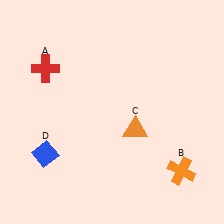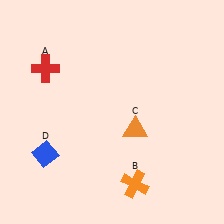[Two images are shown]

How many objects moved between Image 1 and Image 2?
1 object moved between the two images.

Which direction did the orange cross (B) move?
The orange cross (B) moved left.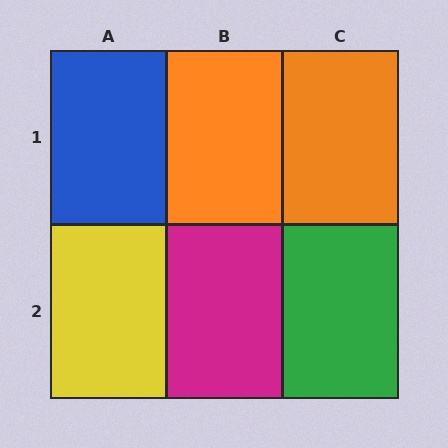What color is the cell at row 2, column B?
Magenta.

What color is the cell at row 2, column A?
Yellow.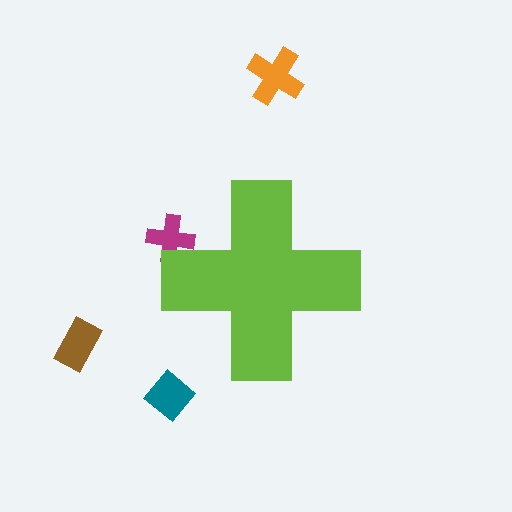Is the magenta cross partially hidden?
Yes, the magenta cross is partially hidden behind the lime cross.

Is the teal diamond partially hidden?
No, the teal diamond is fully visible.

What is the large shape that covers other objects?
A lime cross.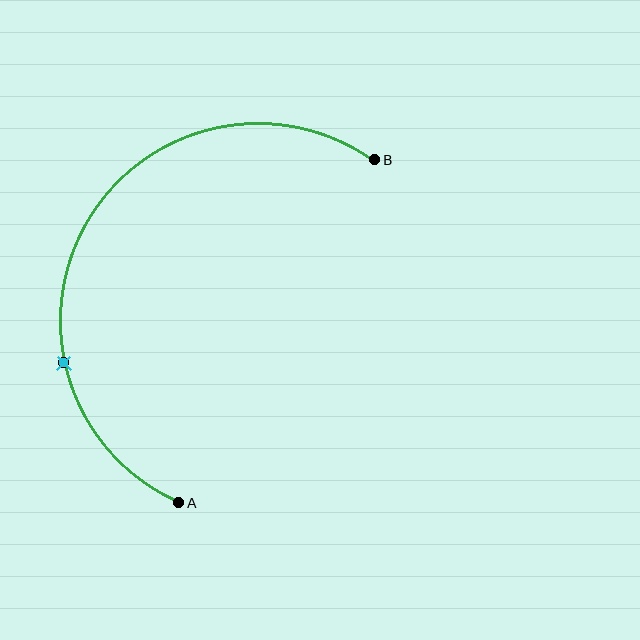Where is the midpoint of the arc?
The arc midpoint is the point on the curve farthest from the straight line joining A and B. It sits to the left of that line.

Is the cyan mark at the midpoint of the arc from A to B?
No. The cyan mark lies on the arc but is closer to endpoint A. The arc midpoint would be at the point on the curve equidistant along the arc from both A and B.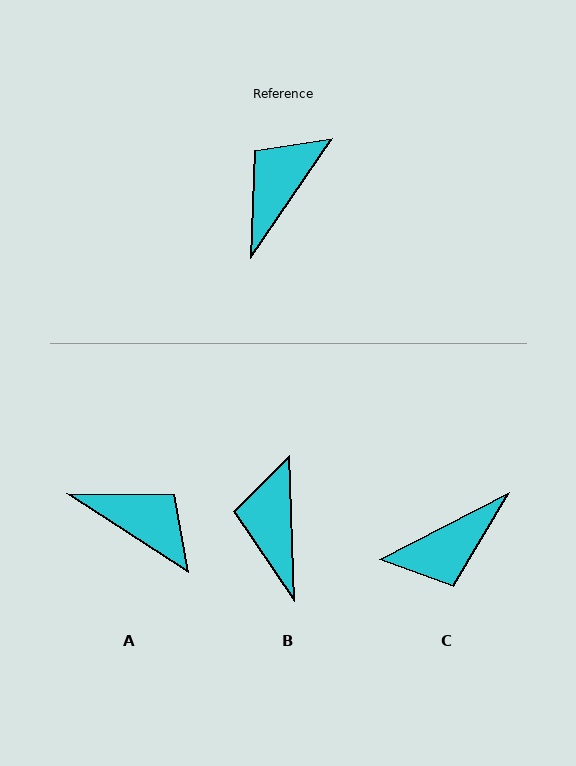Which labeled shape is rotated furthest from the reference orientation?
C, about 151 degrees away.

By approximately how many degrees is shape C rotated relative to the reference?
Approximately 151 degrees counter-clockwise.